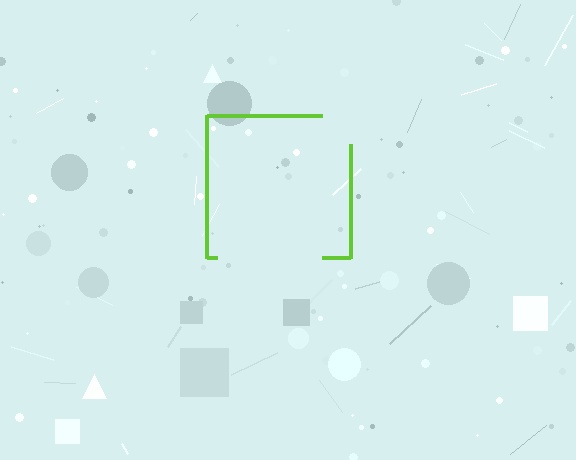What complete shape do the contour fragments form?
The contour fragments form a square.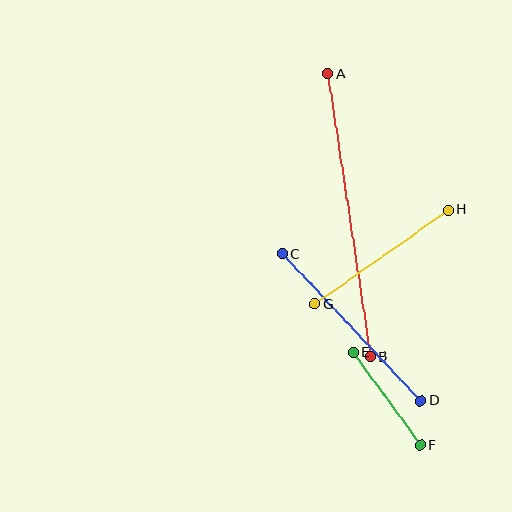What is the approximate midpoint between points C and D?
The midpoint is at approximately (351, 327) pixels.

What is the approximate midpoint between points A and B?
The midpoint is at approximately (349, 215) pixels.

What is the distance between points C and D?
The distance is approximately 202 pixels.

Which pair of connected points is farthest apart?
Points A and B are farthest apart.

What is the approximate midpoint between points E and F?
The midpoint is at approximately (387, 399) pixels.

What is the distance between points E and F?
The distance is approximately 115 pixels.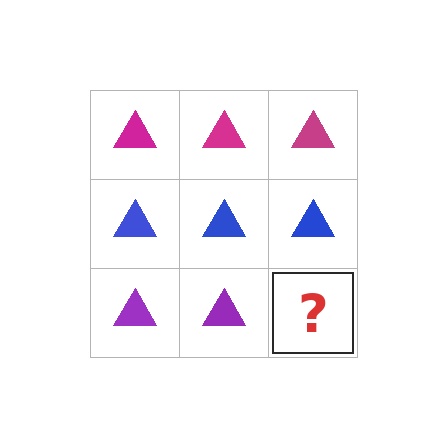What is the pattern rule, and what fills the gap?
The rule is that each row has a consistent color. The gap should be filled with a purple triangle.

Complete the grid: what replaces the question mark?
The question mark should be replaced with a purple triangle.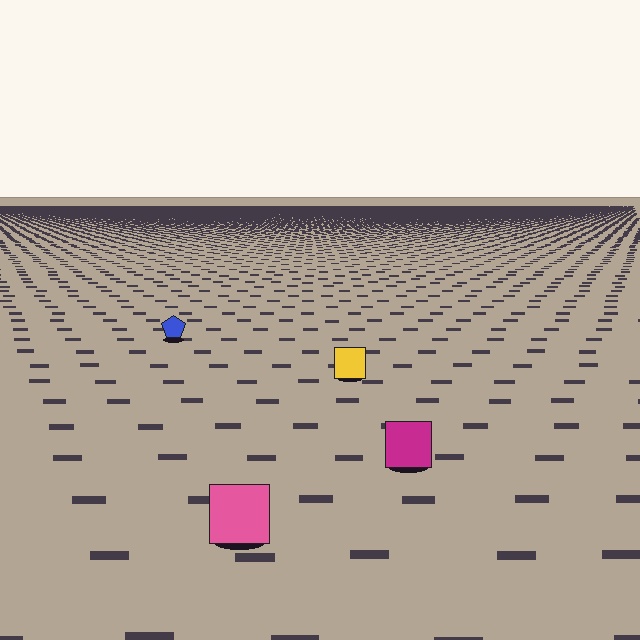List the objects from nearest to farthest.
From nearest to farthest: the pink square, the magenta square, the yellow square, the blue pentagon.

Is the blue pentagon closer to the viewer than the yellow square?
No. The yellow square is closer — you can tell from the texture gradient: the ground texture is coarser near it.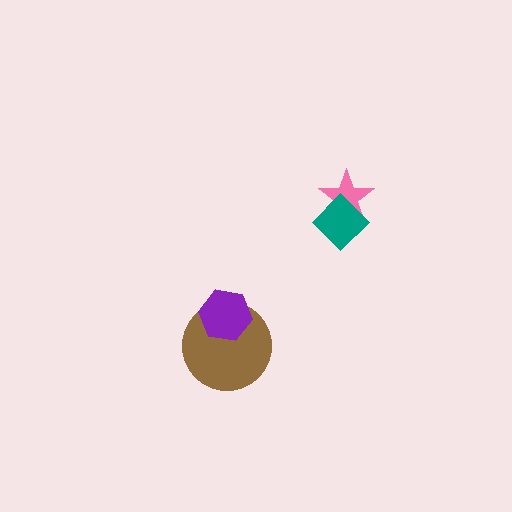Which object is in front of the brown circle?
The purple hexagon is in front of the brown circle.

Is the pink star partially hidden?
Yes, it is partially covered by another shape.